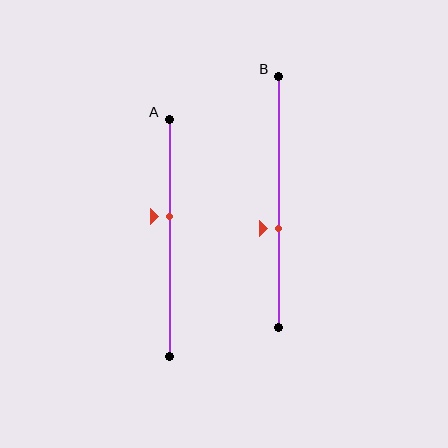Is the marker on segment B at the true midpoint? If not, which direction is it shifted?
No, the marker on segment B is shifted downward by about 10% of the segment length.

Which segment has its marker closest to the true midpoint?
Segment A has its marker closest to the true midpoint.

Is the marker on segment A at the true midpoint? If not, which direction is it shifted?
No, the marker on segment A is shifted upward by about 9% of the segment length.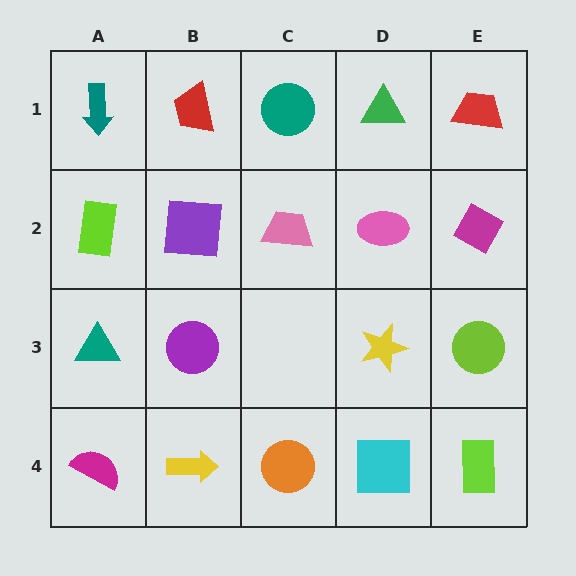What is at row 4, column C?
An orange circle.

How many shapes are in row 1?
5 shapes.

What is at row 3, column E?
A lime circle.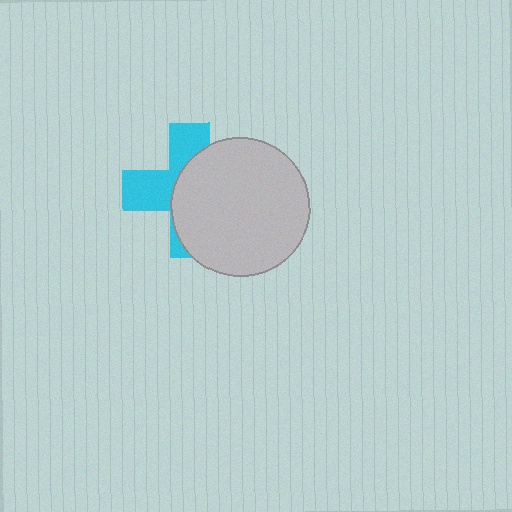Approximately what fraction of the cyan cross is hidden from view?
Roughly 57% of the cyan cross is hidden behind the light gray circle.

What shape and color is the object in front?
The object in front is a light gray circle.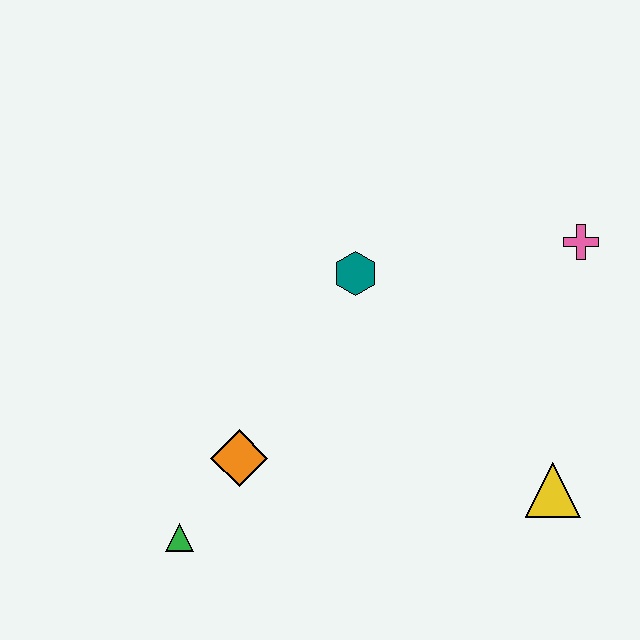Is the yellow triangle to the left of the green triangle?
No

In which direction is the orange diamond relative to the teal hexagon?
The orange diamond is below the teal hexagon.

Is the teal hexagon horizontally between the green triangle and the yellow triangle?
Yes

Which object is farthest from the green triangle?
The pink cross is farthest from the green triangle.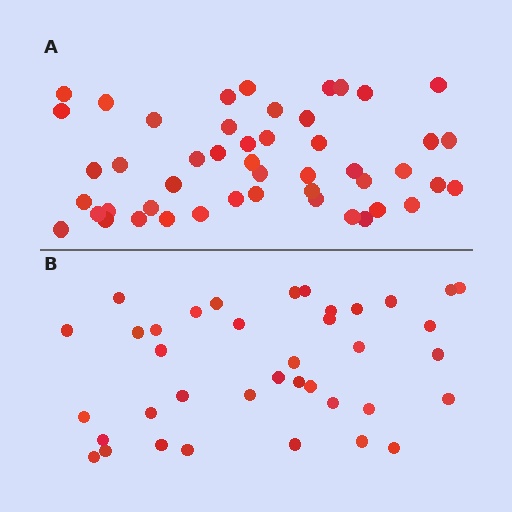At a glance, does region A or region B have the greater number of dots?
Region A (the top region) has more dots.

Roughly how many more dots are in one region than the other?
Region A has roughly 10 or so more dots than region B.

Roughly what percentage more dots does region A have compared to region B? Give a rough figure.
About 25% more.